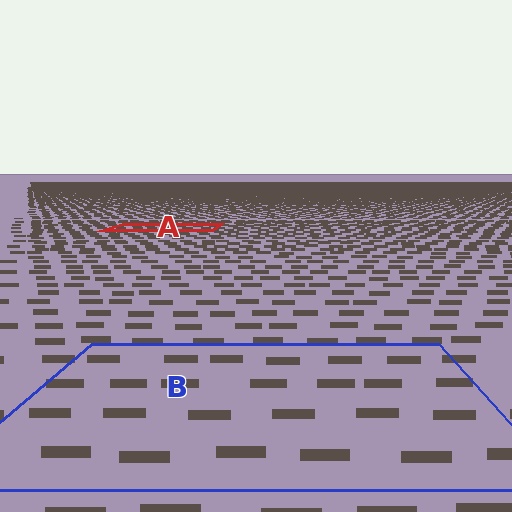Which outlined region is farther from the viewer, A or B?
Region A is farther from the viewer — the texture elements inside it appear smaller and more densely packed.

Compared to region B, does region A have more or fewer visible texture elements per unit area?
Region A has more texture elements per unit area — they are packed more densely because it is farther away.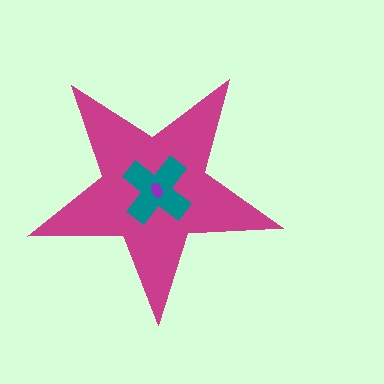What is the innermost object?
The purple ellipse.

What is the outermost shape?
The magenta star.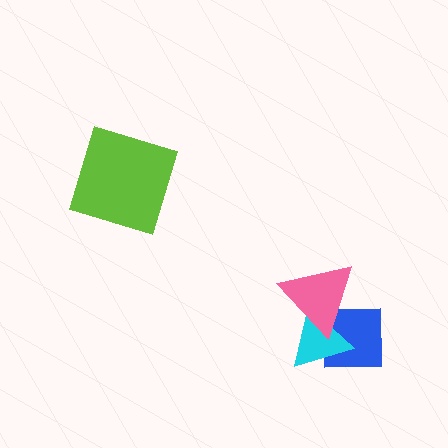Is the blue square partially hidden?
Yes, it is partially covered by another shape.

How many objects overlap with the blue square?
2 objects overlap with the blue square.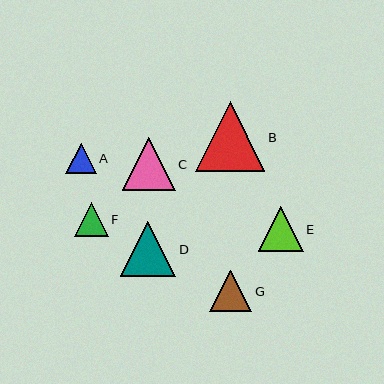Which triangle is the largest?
Triangle B is the largest with a size of approximately 70 pixels.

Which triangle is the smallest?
Triangle A is the smallest with a size of approximately 31 pixels.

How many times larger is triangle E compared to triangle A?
Triangle E is approximately 1.5 times the size of triangle A.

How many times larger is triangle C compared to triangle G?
Triangle C is approximately 1.3 times the size of triangle G.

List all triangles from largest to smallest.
From largest to smallest: B, D, C, E, G, F, A.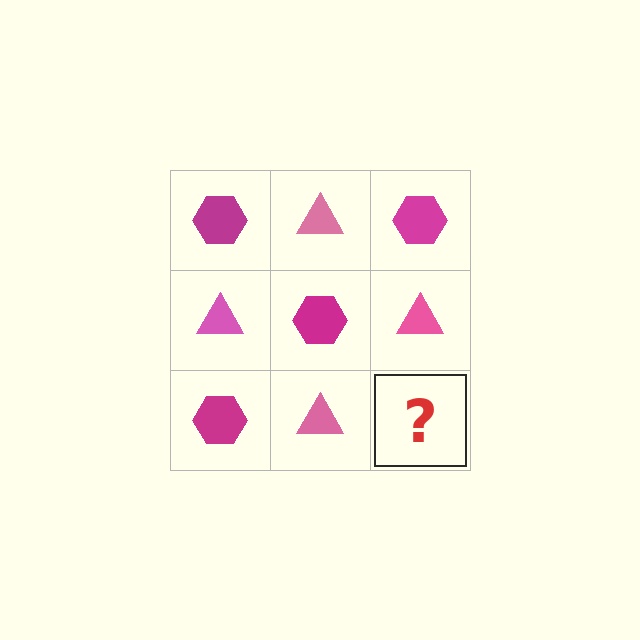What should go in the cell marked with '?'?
The missing cell should contain a magenta hexagon.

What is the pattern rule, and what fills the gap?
The rule is that it alternates magenta hexagon and pink triangle in a checkerboard pattern. The gap should be filled with a magenta hexagon.